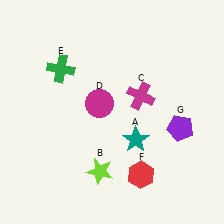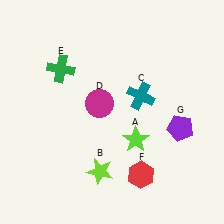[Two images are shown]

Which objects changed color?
A changed from teal to lime. C changed from magenta to teal.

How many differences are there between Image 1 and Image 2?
There are 2 differences between the two images.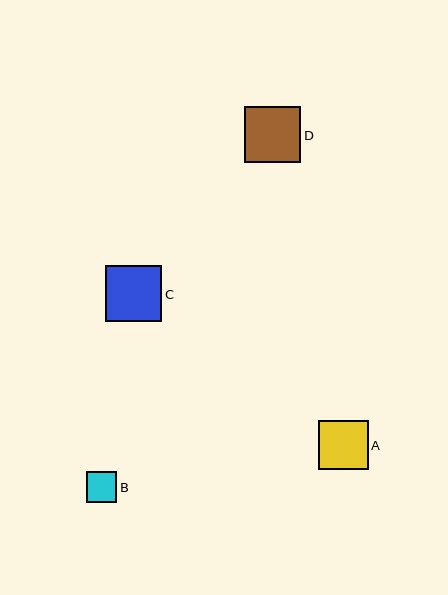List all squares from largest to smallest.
From largest to smallest: C, D, A, B.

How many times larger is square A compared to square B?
Square A is approximately 1.6 times the size of square B.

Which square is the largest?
Square C is the largest with a size of approximately 56 pixels.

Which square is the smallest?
Square B is the smallest with a size of approximately 31 pixels.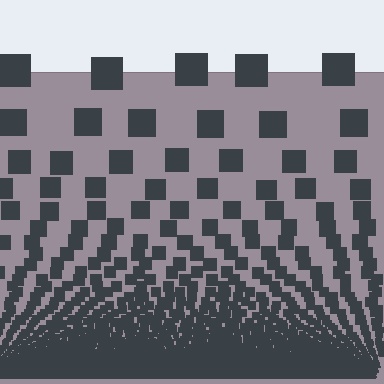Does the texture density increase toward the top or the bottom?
Density increases toward the bottom.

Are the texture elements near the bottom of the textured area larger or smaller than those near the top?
Smaller. The gradient is inverted — elements near the bottom are smaller and denser.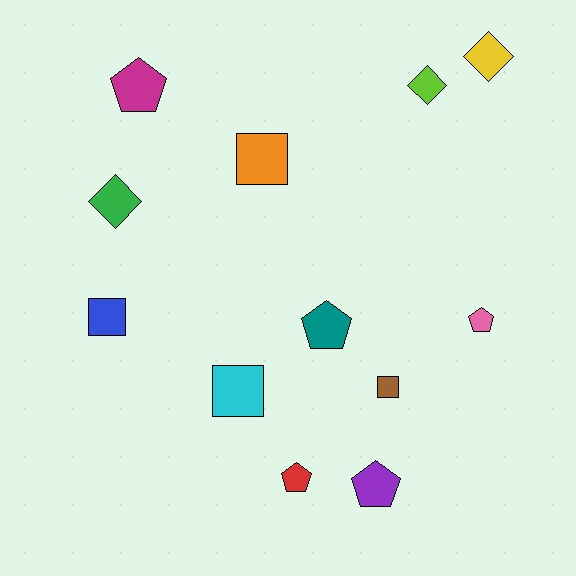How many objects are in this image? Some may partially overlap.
There are 12 objects.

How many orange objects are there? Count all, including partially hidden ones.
There is 1 orange object.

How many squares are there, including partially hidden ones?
There are 4 squares.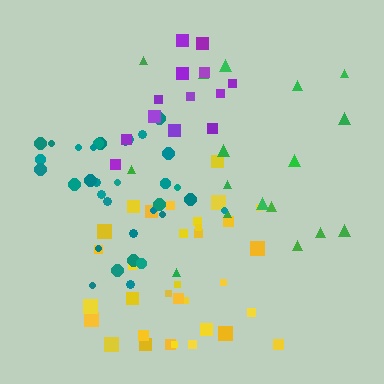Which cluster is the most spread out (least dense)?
Green.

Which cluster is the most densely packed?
Teal.